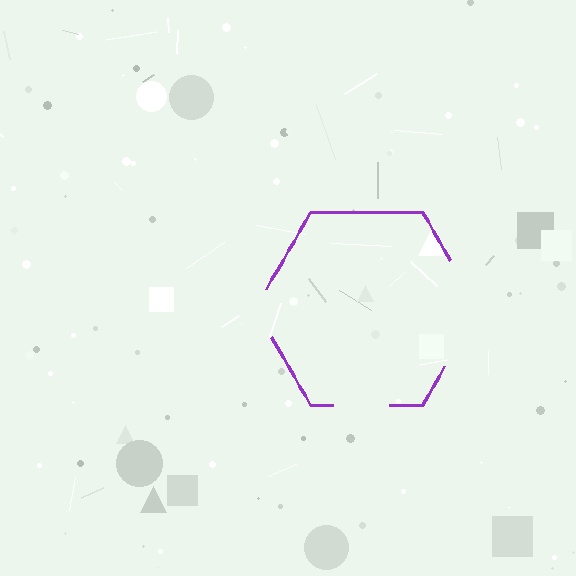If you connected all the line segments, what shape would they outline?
They would outline a hexagon.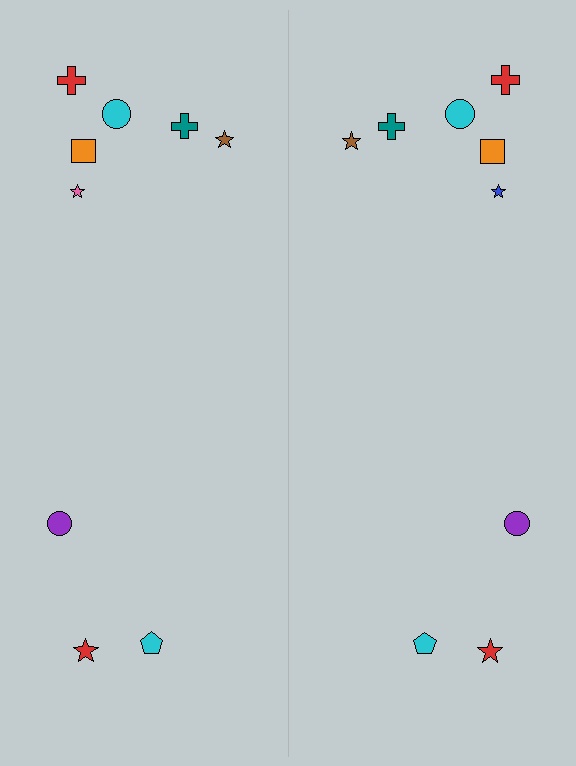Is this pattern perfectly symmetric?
No, the pattern is not perfectly symmetric. The blue star on the right side breaks the symmetry — its mirror counterpart is pink.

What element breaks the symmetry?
The blue star on the right side breaks the symmetry — its mirror counterpart is pink.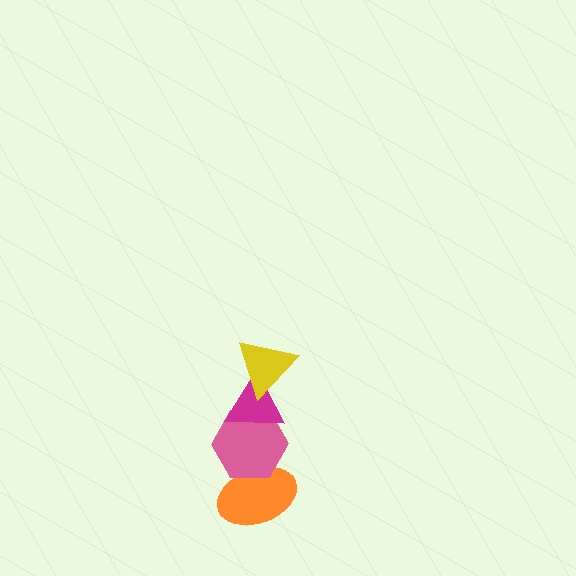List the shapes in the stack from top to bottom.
From top to bottom: the yellow triangle, the magenta triangle, the pink hexagon, the orange ellipse.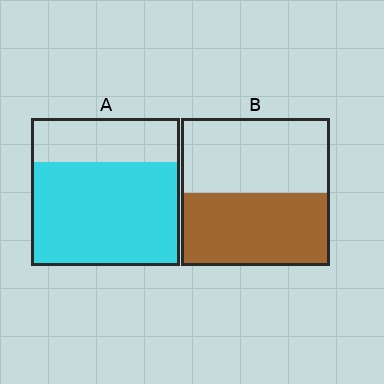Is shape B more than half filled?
Roughly half.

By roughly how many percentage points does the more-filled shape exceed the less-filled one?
By roughly 20 percentage points (A over B).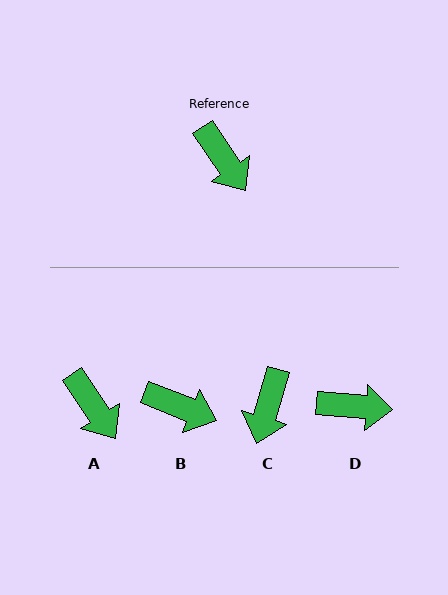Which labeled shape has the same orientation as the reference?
A.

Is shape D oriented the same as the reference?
No, it is off by about 51 degrees.